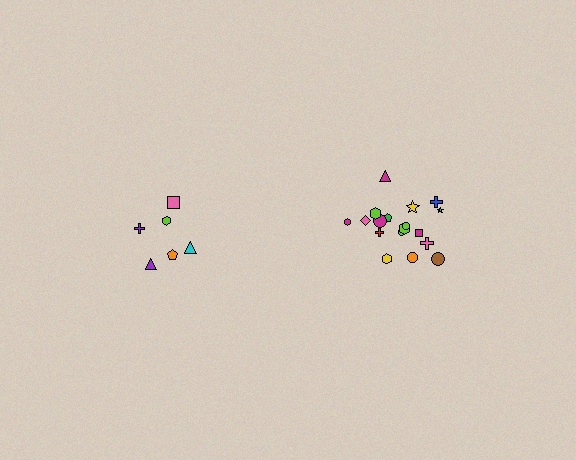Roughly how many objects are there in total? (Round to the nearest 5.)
Roughly 25 objects in total.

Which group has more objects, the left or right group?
The right group.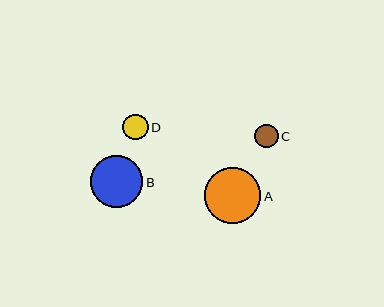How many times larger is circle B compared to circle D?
Circle B is approximately 2.1 times the size of circle D.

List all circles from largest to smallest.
From largest to smallest: A, B, D, C.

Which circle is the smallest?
Circle C is the smallest with a size of approximately 23 pixels.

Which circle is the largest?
Circle A is the largest with a size of approximately 56 pixels.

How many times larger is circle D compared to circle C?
Circle D is approximately 1.1 times the size of circle C.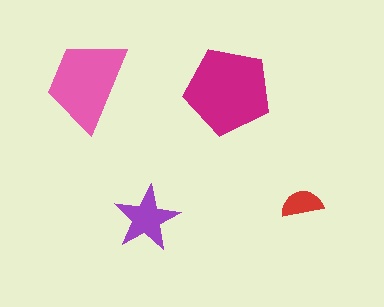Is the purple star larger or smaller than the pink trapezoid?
Smaller.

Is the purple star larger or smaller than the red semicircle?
Larger.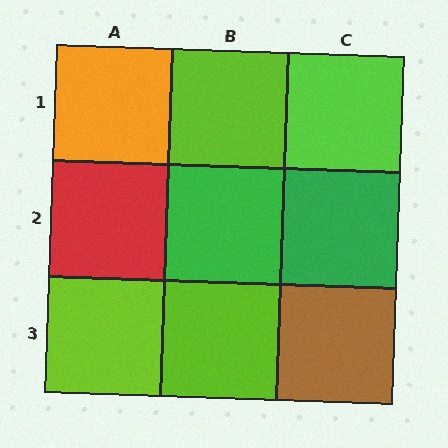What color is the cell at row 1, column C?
Lime.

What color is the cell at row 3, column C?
Brown.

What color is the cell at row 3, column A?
Lime.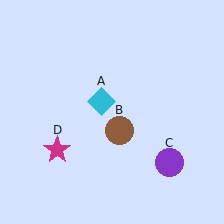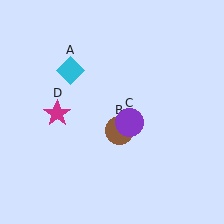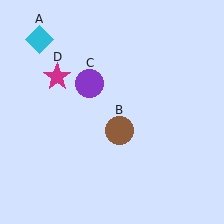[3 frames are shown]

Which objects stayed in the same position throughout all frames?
Brown circle (object B) remained stationary.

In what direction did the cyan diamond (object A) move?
The cyan diamond (object A) moved up and to the left.